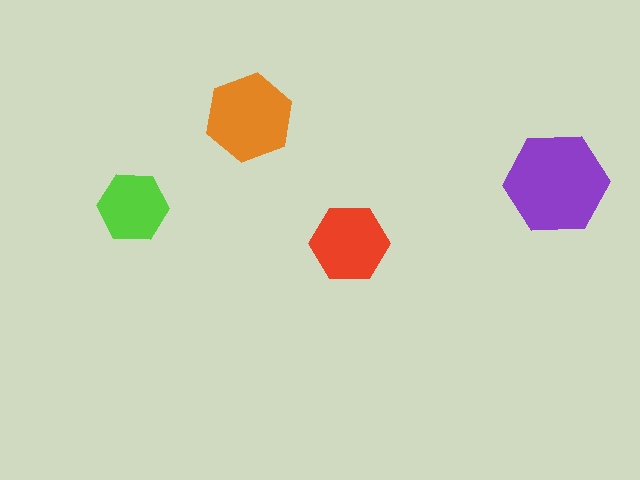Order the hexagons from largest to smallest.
the purple one, the orange one, the red one, the lime one.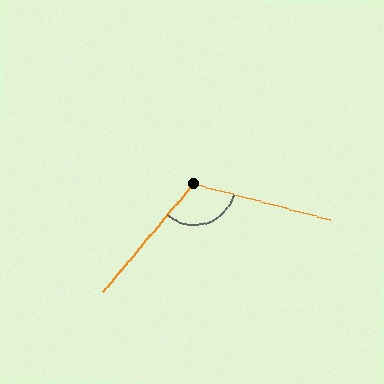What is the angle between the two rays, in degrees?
Approximately 115 degrees.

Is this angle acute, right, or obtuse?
It is obtuse.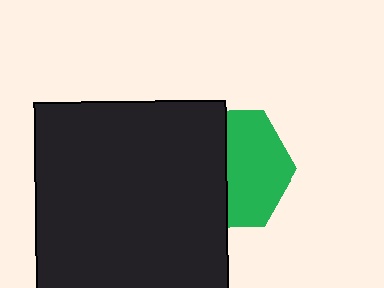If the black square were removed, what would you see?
You would see the complete green hexagon.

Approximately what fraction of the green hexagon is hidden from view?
Roughly 48% of the green hexagon is hidden behind the black square.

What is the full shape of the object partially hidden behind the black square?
The partially hidden object is a green hexagon.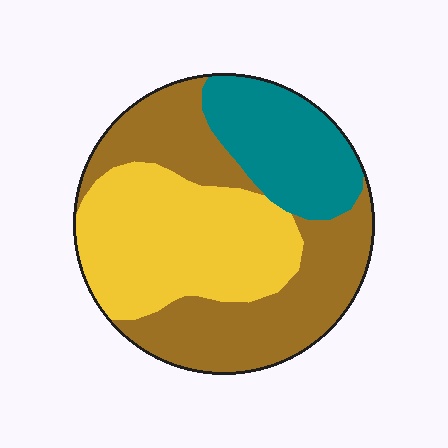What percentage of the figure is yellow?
Yellow covers roughly 35% of the figure.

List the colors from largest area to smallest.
From largest to smallest: brown, yellow, teal.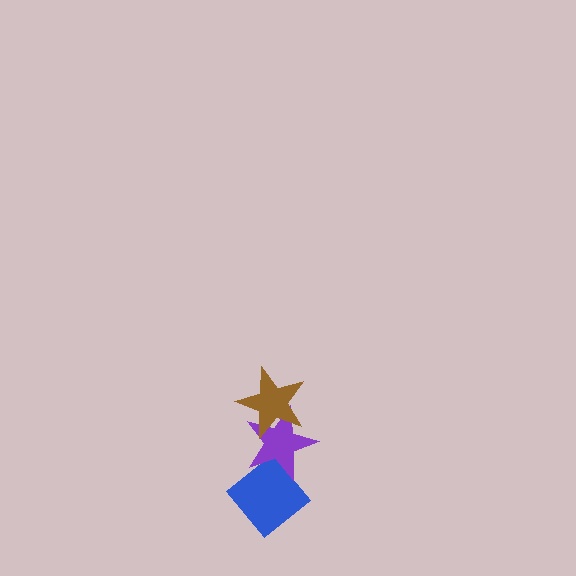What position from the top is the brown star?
The brown star is 1st from the top.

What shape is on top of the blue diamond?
The purple star is on top of the blue diamond.